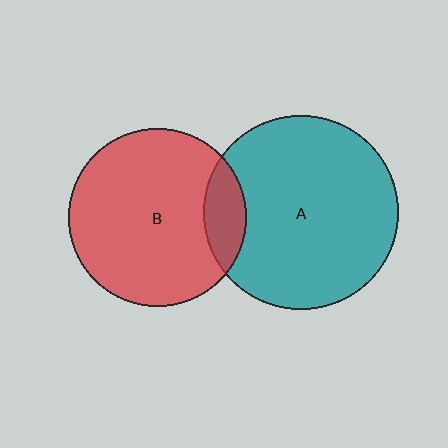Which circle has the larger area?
Circle A (teal).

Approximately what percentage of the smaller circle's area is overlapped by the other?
Approximately 15%.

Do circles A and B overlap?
Yes.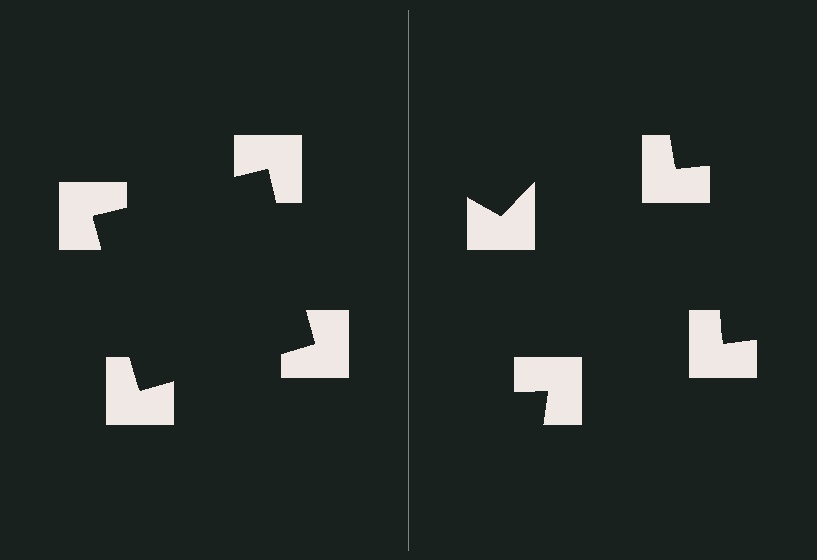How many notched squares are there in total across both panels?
8 — 4 on each side.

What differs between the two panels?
The notched squares are positioned identically on both sides; only the wedge orientations differ. On the left they align to a square; on the right they are misaligned.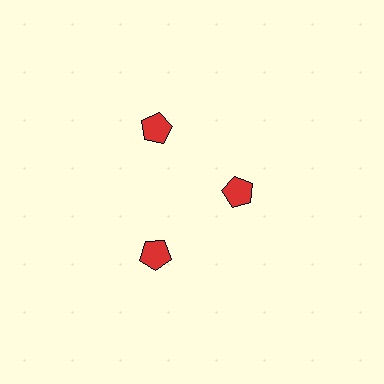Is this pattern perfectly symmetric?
No. The 3 red pentagons are arranged in a ring, but one element near the 3 o'clock position is pulled inward toward the center, breaking the 3-fold rotational symmetry.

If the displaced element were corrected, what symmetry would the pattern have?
It would have 3-fold rotational symmetry — the pattern would map onto itself every 120 degrees.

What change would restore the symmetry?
The symmetry would be restored by moving it outward, back onto the ring so that all 3 pentagons sit at equal angles and equal distance from the center.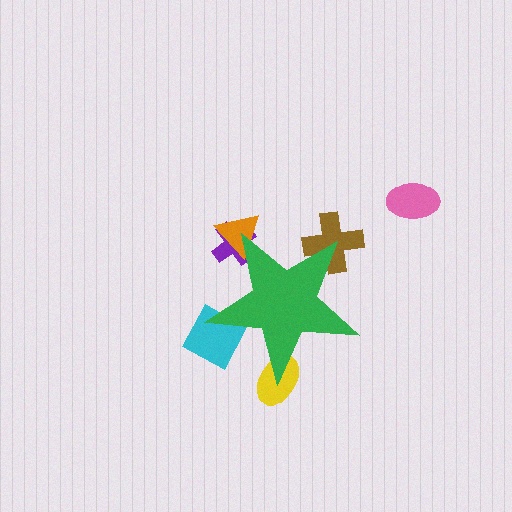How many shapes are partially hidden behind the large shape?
5 shapes are partially hidden.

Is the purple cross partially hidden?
Yes, the purple cross is partially hidden behind the green star.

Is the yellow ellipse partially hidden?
Yes, the yellow ellipse is partially hidden behind the green star.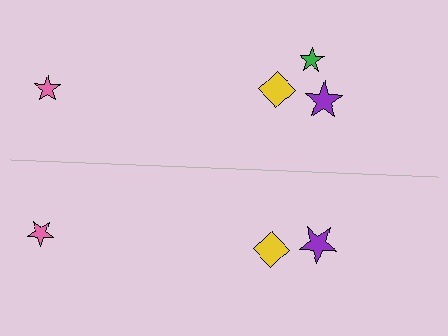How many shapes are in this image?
There are 7 shapes in this image.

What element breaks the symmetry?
A green star is missing from the bottom side.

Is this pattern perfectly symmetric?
No, the pattern is not perfectly symmetric. A green star is missing from the bottom side.